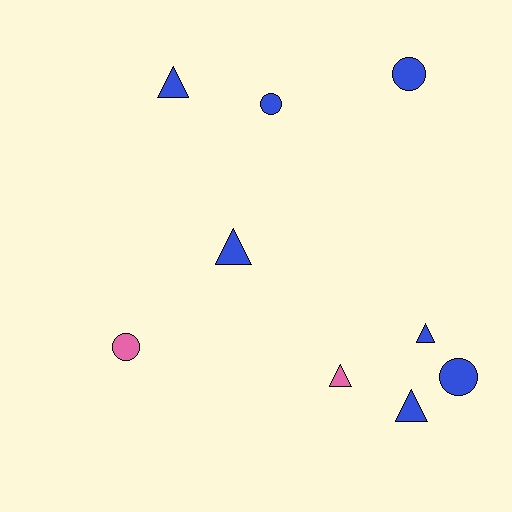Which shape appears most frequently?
Triangle, with 5 objects.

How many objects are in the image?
There are 9 objects.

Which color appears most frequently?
Blue, with 7 objects.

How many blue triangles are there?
There are 4 blue triangles.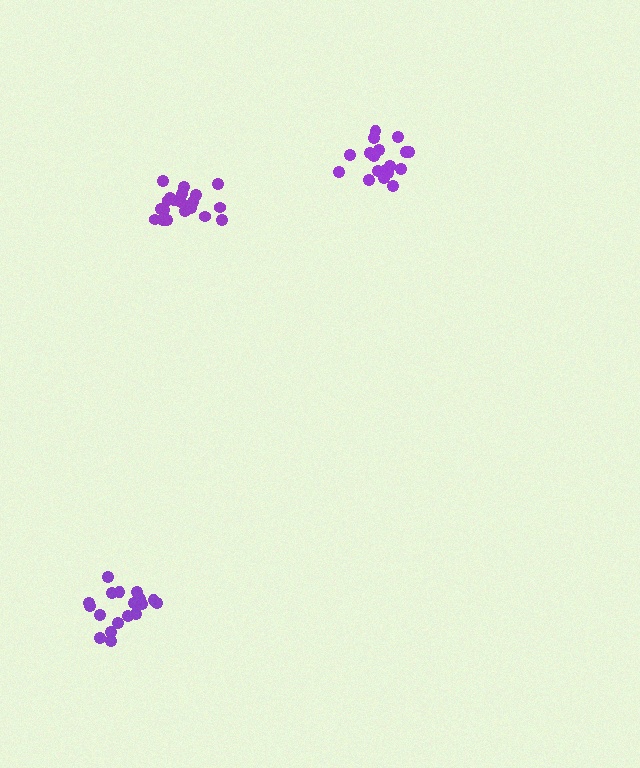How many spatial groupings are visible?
There are 3 spatial groupings.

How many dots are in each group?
Group 1: 18 dots, Group 2: 18 dots, Group 3: 20 dots (56 total).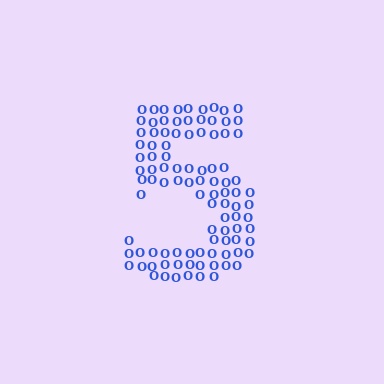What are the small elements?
The small elements are letter O's.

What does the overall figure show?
The overall figure shows the digit 5.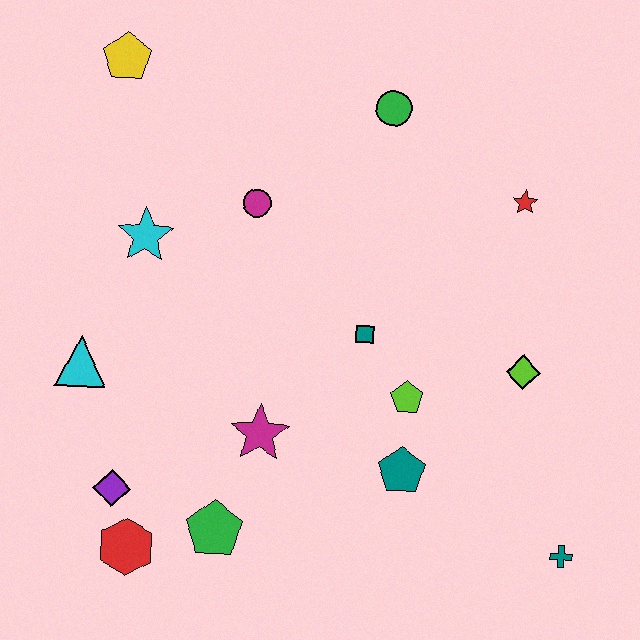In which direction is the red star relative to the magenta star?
The red star is to the right of the magenta star.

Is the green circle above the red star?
Yes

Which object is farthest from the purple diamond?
The red star is farthest from the purple diamond.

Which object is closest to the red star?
The green circle is closest to the red star.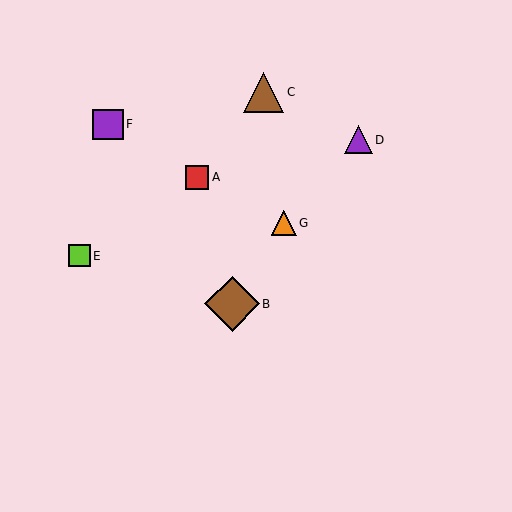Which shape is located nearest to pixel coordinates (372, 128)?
The purple triangle (labeled D) at (358, 140) is nearest to that location.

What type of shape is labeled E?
Shape E is a lime square.